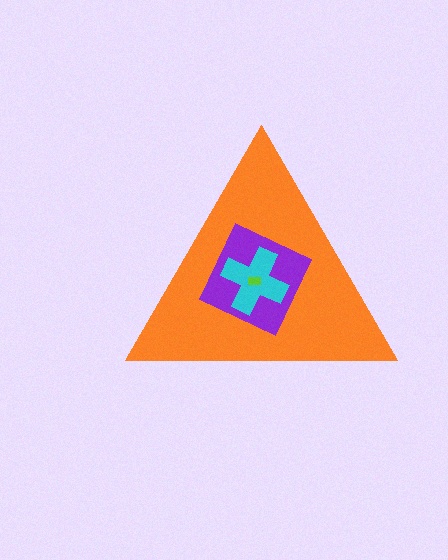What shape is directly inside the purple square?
The cyan cross.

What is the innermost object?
The lime rectangle.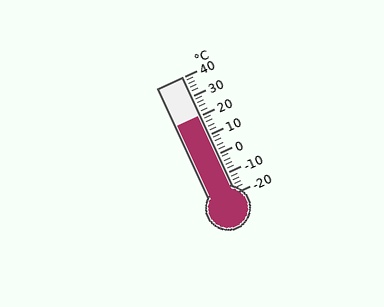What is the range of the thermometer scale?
The thermometer scale ranges from -20°C to 40°C.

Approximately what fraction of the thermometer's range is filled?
The thermometer is filled to approximately 65% of its range.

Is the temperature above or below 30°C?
The temperature is below 30°C.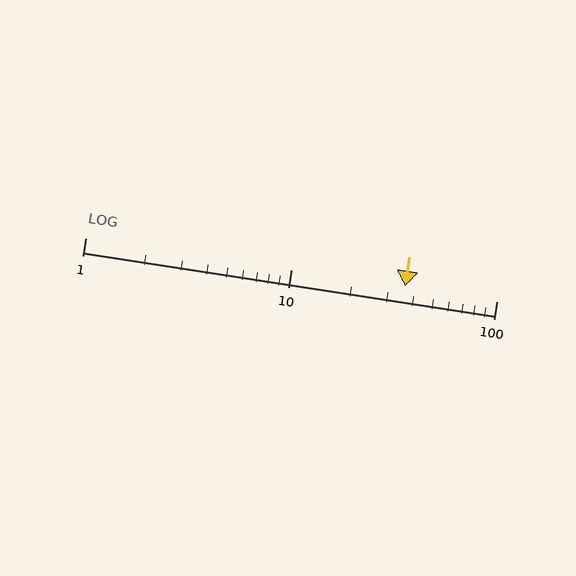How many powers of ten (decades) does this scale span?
The scale spans 2 decades, from 1 to 100.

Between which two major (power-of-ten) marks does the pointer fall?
The pointer is between 10 and 100.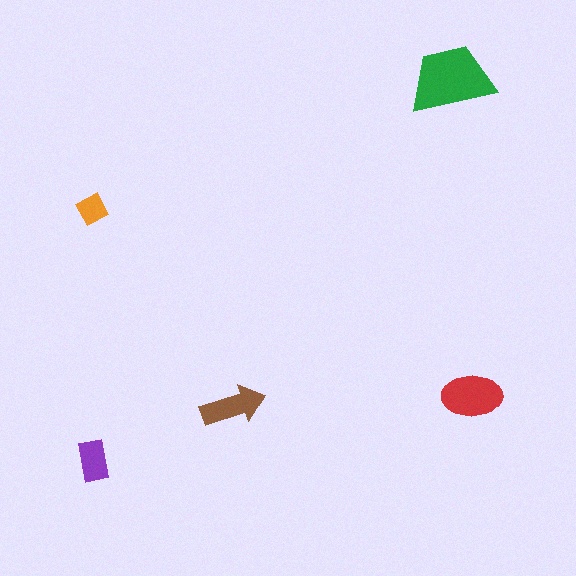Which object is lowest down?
The purple rectangle is bottommost.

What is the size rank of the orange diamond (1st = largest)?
5th.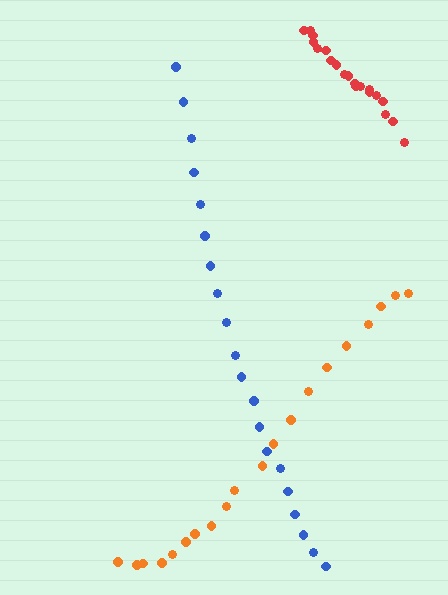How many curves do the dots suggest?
There are 3 distinct paths.